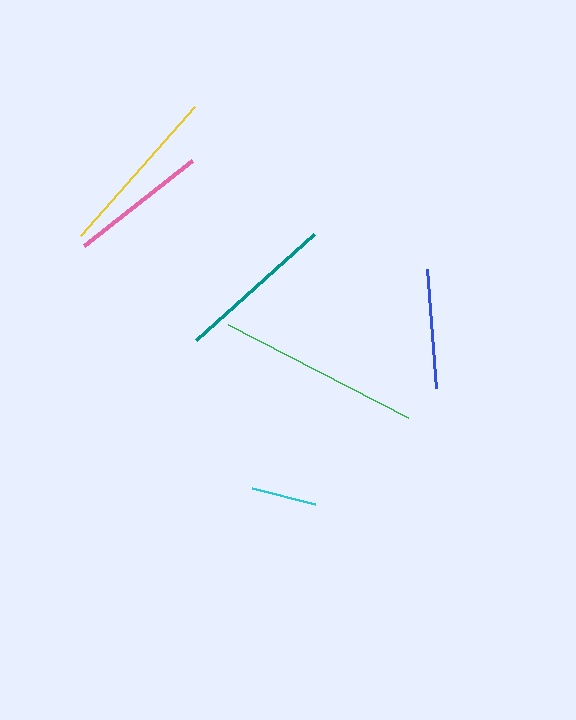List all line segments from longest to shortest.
From longest to shortest: green, yellow, teal, pink, blue, cyan.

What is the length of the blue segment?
The blue segment is approximately 119 pixels long.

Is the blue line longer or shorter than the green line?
The green line is longer than the blue line.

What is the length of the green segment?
The green segment is approximately 202 pixels long.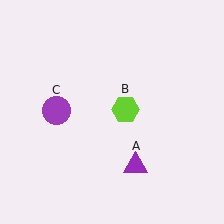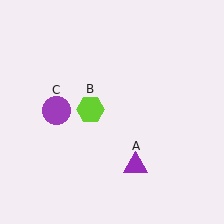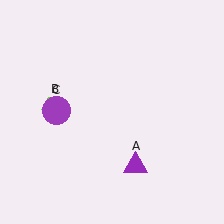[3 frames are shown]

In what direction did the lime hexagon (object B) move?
The lime hexagon (object B) moved left.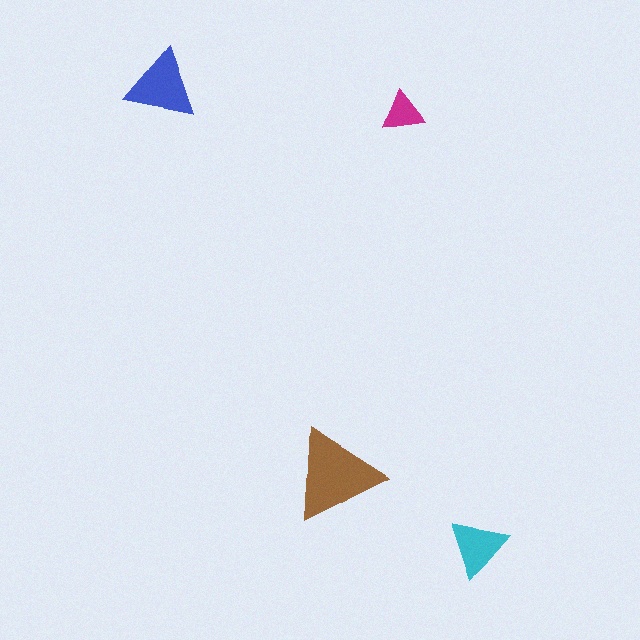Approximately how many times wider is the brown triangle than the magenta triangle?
About 2 times wider.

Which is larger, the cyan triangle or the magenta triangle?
The cyan one.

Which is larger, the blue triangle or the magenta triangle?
The blue one.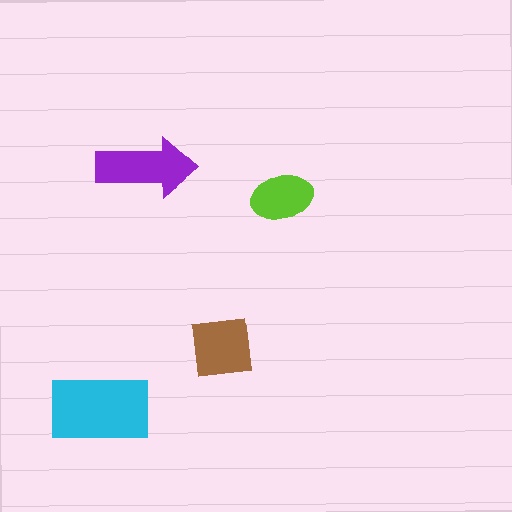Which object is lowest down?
The cyan rectangle is bottommost.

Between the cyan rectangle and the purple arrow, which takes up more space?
The cyan rectangle.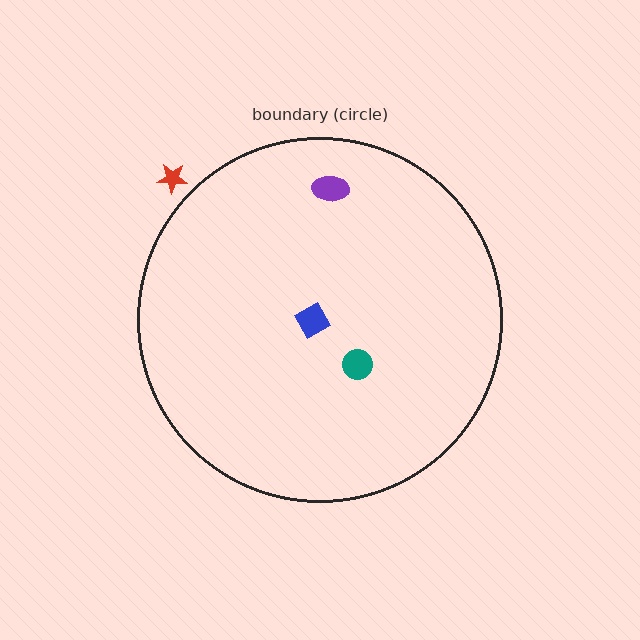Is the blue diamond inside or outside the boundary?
Inside.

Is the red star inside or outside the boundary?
Outside.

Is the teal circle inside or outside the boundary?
Inside.